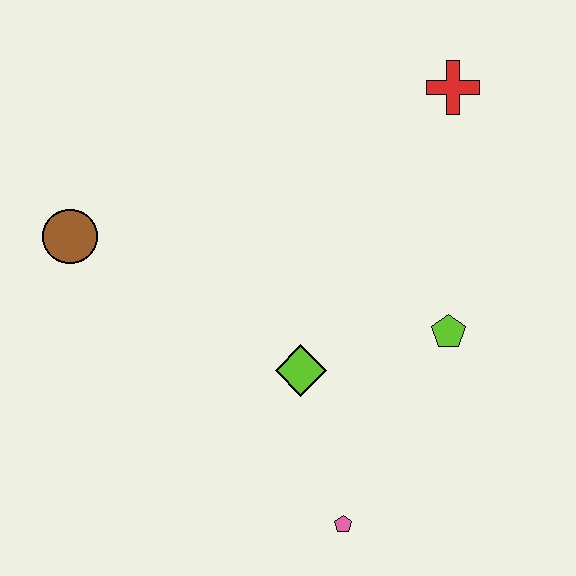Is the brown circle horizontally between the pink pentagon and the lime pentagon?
No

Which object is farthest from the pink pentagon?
The red cross is farthest from the pink pentagon.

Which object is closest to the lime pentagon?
The lime diamond is closest to the lime pentagon.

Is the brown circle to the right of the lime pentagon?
No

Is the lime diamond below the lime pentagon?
Yes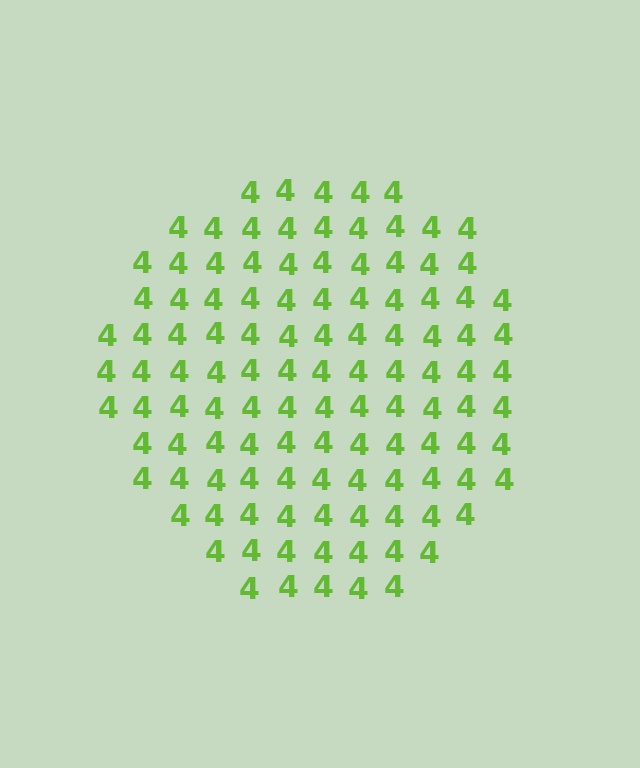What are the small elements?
The small elements are digit 4's.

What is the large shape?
The large shape is a circle.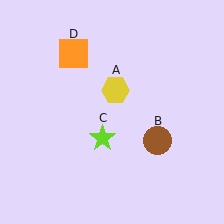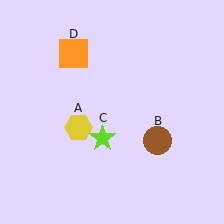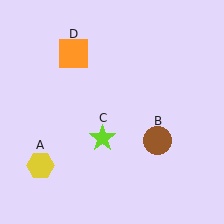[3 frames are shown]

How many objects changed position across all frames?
1 object changed position: yellow hexagon (object A).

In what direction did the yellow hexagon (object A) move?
The yellow hexagon (object A) moved down and to the left.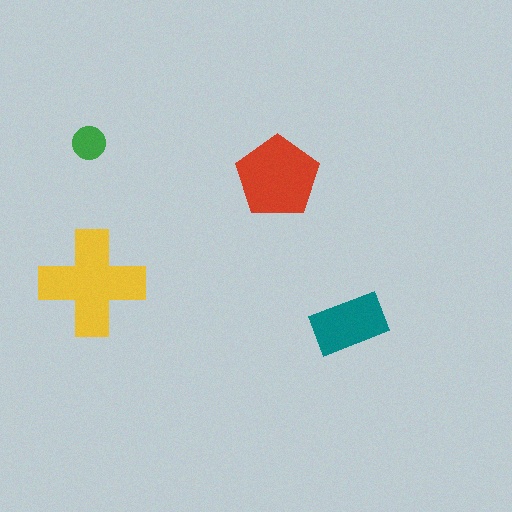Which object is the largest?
The yellow cross.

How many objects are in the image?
There are 4 objects in the image.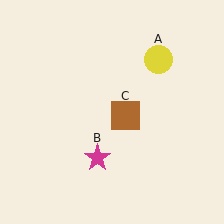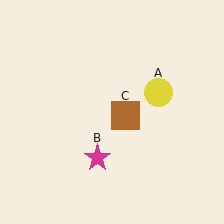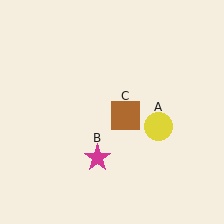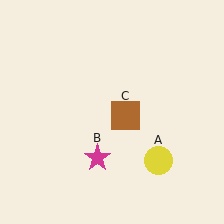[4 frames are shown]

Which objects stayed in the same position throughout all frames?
Magenta star (object B) and brown square (object C) remained stationary.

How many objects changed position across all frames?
1 object changed position: yellow circle (object A).